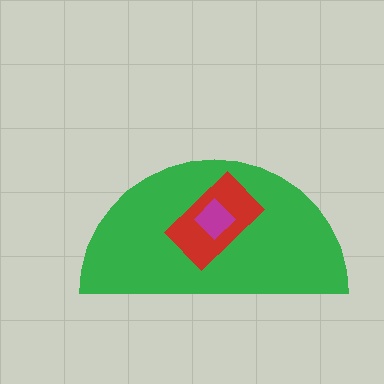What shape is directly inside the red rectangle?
The magenta diamond.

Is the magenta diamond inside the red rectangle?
Yes.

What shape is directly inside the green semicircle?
The red rectangle.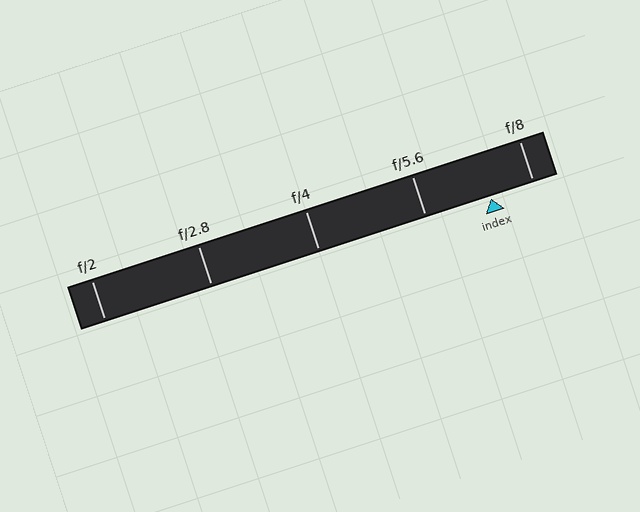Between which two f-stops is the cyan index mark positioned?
The index mark is between f/5.6 and f/8.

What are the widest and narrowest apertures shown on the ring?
The widest aperture shown is f/2 and the narrowest is f/8.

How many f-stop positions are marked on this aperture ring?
There are 5 f-stop positions marked.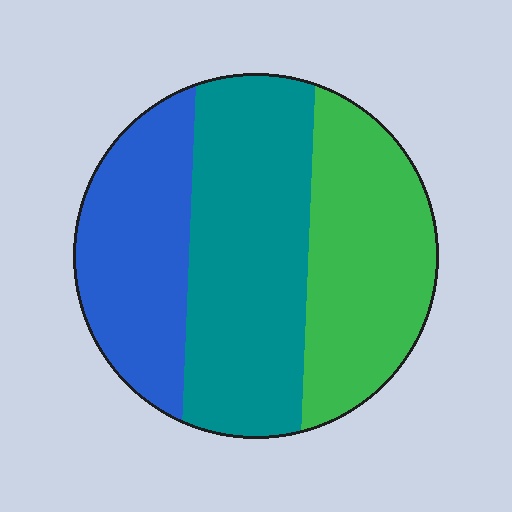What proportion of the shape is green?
Green takes up between a sixth and a third of the shape.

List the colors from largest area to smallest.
From largest to smallest: teal, green, blue.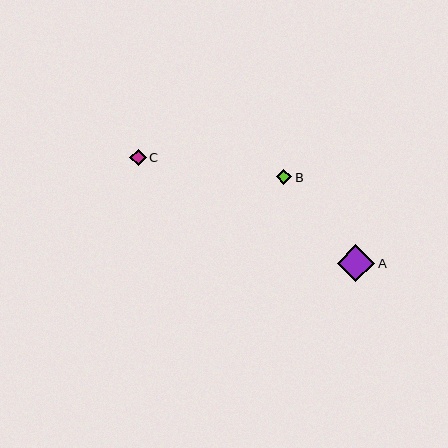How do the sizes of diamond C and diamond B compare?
Diamond C and diamond B are approximately the same size.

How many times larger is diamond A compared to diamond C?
Diamond A is approximately 2.3 times the size of diamond C.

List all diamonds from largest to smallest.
From largest to smallest: A, C, B.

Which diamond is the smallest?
Diamond B is the smallest with a size of approximately 15 pixels.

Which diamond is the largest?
Diamond A is the largest with a size of approximately 38 pixels.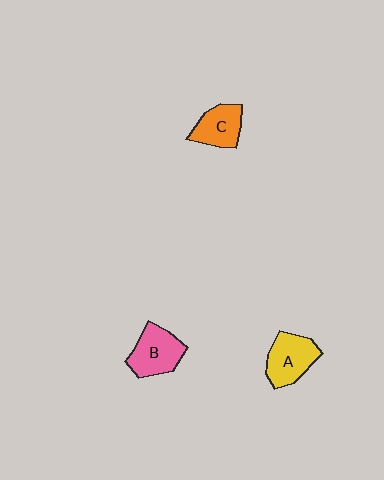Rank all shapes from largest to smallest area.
From largest to smallest: B (pink), A (yellow), C (orange).